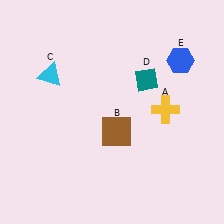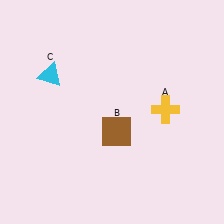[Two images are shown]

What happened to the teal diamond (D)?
The teal diamond (D) was removed in Image 2. It was in the top-right area of Image 1.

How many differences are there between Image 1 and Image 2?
There are 2 differences between the two images.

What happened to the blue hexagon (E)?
The blue hexagon (E) was removed in Image 2. It was in the top-right area of Image 1.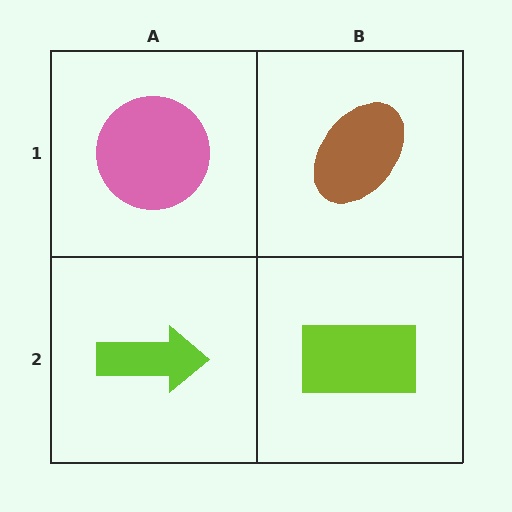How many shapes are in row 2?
2 shapes.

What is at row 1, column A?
A pink circle.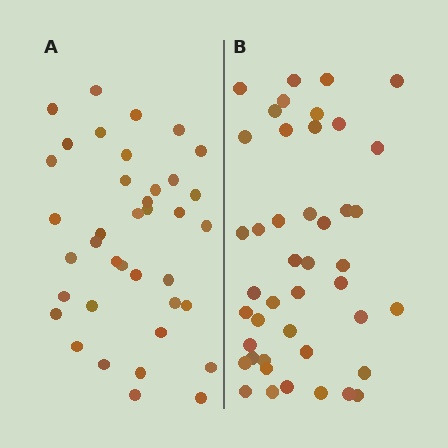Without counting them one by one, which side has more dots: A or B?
Region B (the right region) has more dots.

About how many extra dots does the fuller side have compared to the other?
Region B has about 6 more dots than region A.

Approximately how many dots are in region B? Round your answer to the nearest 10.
About 40 dots. (The exact count is 44, which rounds to 40.)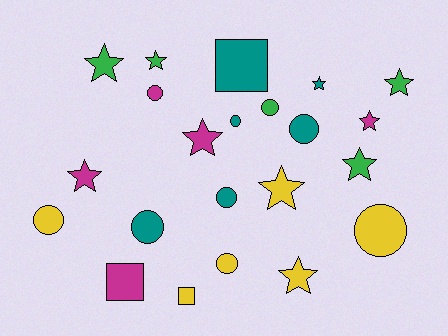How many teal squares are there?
There is 1 teal square.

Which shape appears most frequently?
Star, with 10 objects.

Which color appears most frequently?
Yellow, with 6 objects.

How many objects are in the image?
There are 22 objects.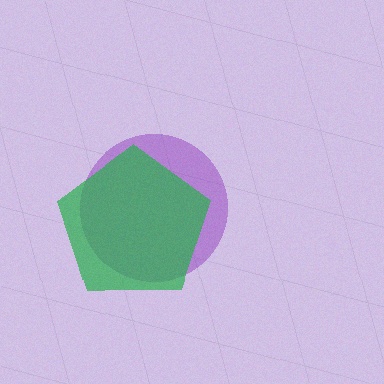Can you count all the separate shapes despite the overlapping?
Yes, there are 2 separate shapes.